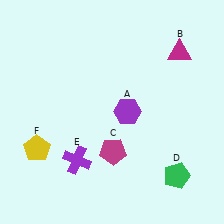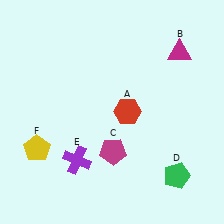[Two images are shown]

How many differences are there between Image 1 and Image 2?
There is 1 difference between the two images.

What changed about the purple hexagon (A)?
In Image 1, A is purple. In Image 2, it changed to red.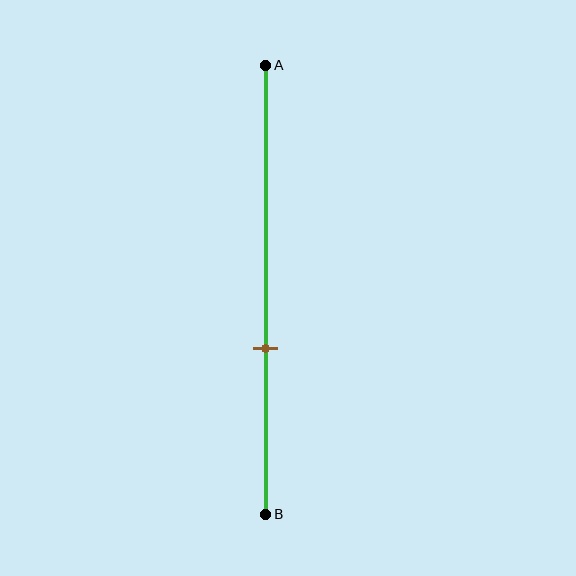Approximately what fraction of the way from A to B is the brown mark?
The brown mark is approximately 65% of the way from A to B.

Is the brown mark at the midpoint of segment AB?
No, the mark is at about 65% from A, not at the 50% midpoint.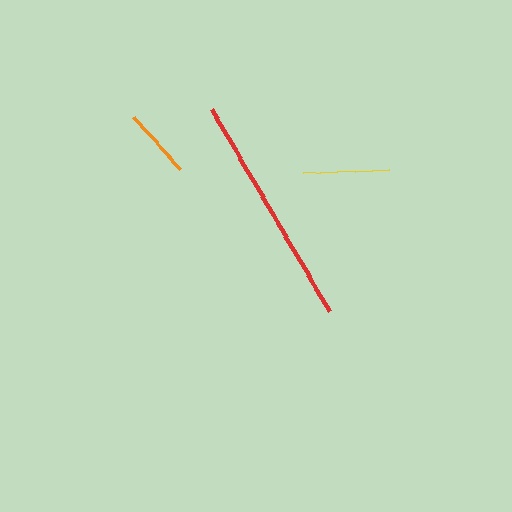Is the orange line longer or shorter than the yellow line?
The yellow line is longer than the orange line.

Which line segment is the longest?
The red line is the longest at approximately 235 pixels.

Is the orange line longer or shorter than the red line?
The red line is longer than the orange line.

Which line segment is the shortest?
The orange line is the shortest at approximately 70 pixels.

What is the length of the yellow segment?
The yellow segment is approximately 86 pixels long.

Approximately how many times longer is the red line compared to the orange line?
The red line is approximately 3.3 times the length of the orange line.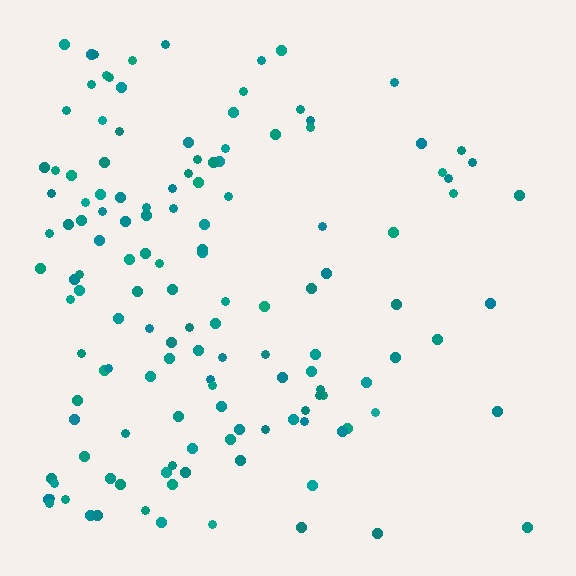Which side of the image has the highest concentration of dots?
The left.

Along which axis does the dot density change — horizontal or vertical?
Horizontal.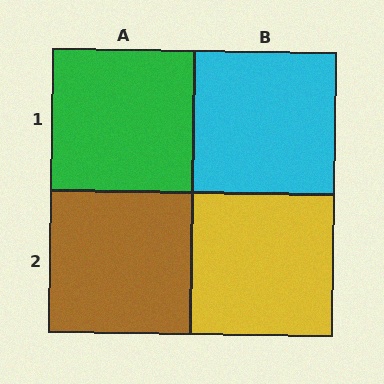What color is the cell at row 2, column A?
Brown.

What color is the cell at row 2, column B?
Yellow.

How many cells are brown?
1 cell is brown.